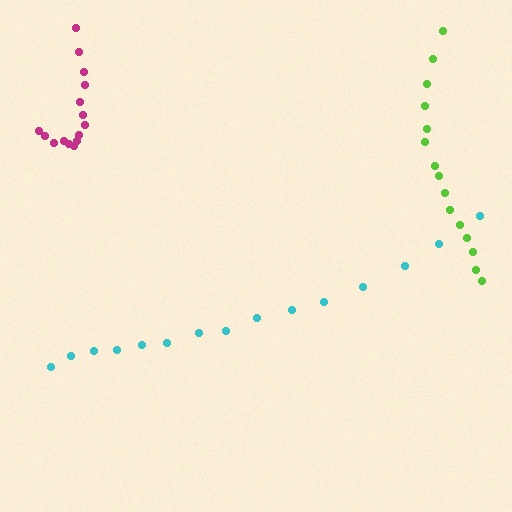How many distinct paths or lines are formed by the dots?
There are 3 distinct paths.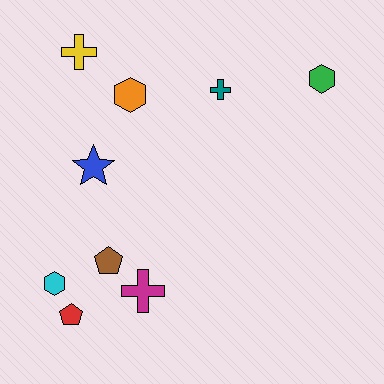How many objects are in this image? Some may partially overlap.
There are 9 objects.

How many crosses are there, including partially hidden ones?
There are 3 crosses.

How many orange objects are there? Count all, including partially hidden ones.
There is 1 orange object.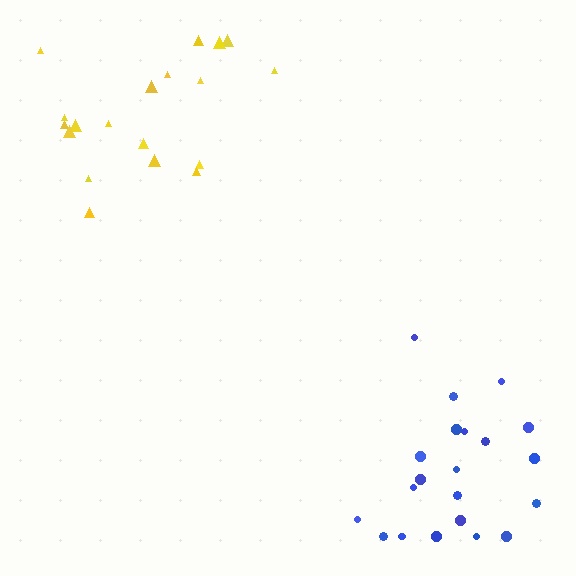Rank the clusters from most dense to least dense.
blue, yellow.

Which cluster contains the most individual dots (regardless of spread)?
Blue (22).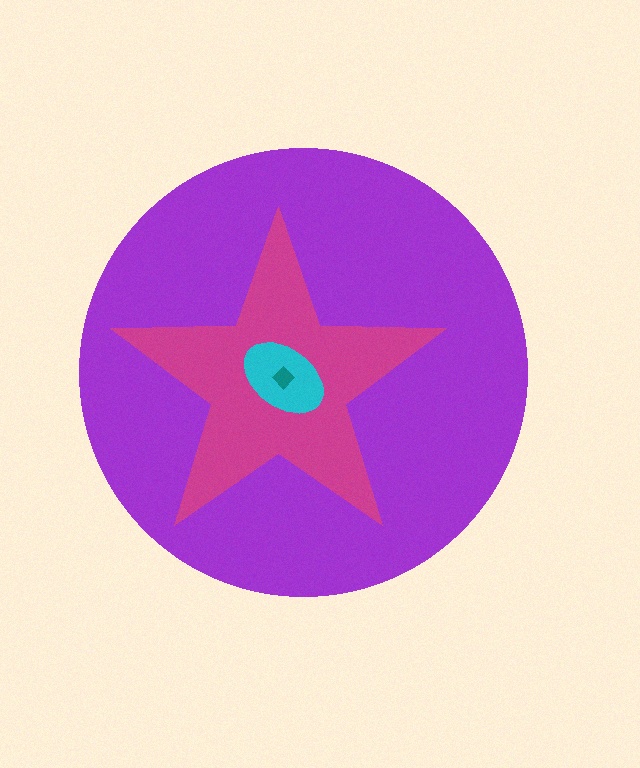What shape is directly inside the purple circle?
The magenta star.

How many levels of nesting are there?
4.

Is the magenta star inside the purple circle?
Yes.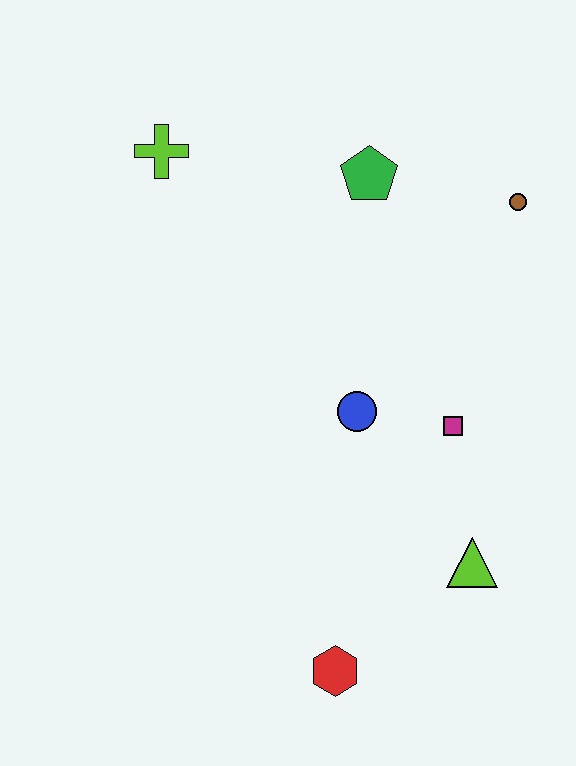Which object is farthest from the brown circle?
The red hexagon is farthest from the brown circle.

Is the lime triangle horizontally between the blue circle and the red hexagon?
No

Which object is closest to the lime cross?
The green pentagon is closest to the lime cross.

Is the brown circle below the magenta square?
No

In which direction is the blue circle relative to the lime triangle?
The blue circle is above the lime triangle.